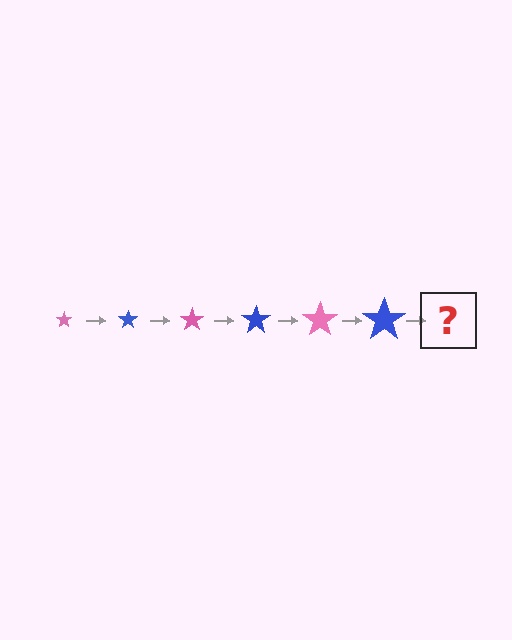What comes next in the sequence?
The next element should be a pink star, larger than the previous one.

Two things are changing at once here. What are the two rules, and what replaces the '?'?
The two rules are that the star grows larger each step and the color cycles through pink and blue. The '?' should be a pink star, larger than the previous one.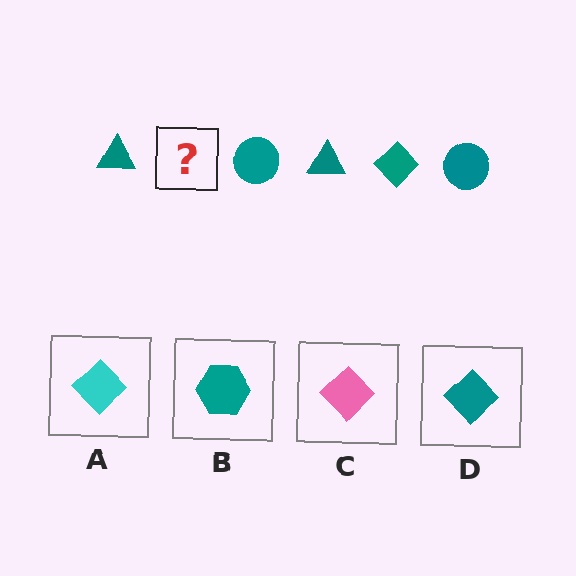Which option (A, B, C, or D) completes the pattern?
D.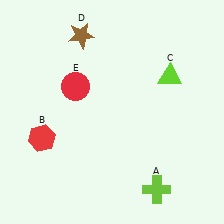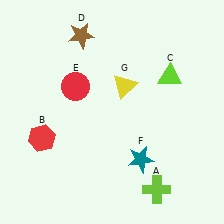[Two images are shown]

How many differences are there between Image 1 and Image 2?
There are 2 differences between the two images.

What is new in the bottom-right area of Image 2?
A teal star (F) was added in the bottom-right area of Image 2.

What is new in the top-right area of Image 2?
A yellow triangle (G) was added in the top-right area of Image 2.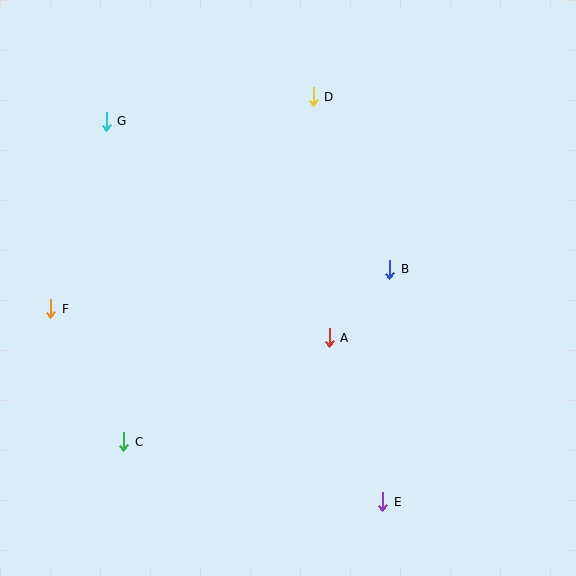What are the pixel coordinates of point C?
Point C is at (124, 442).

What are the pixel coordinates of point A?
Point A is at (329, 338).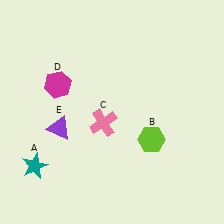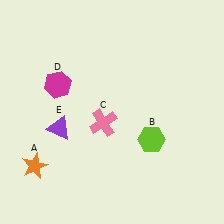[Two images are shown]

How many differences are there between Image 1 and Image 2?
There is 1 difference between the two images.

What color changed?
The star (A) changed from teal in Image 1 to orange in Image 2.